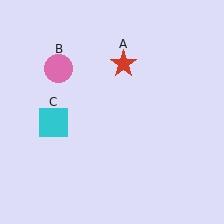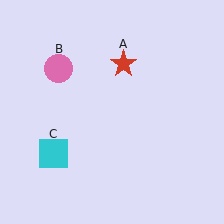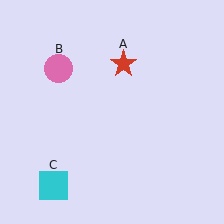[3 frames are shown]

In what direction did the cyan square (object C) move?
The cyan square (object C) moved down.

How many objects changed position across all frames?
1 object changed position: cyan square (object C).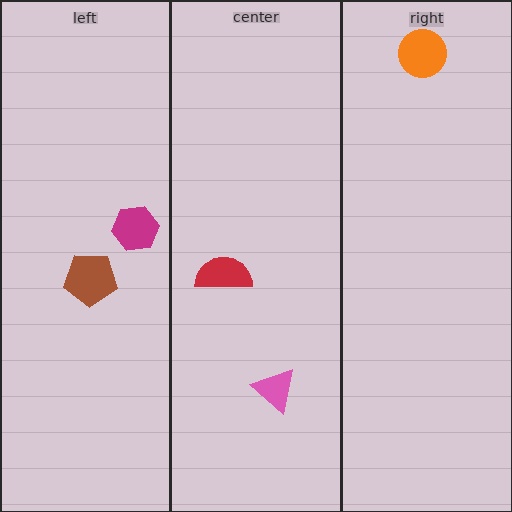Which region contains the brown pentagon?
The left region.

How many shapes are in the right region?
1.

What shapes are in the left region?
The brown pentagon, the magenta hexagon.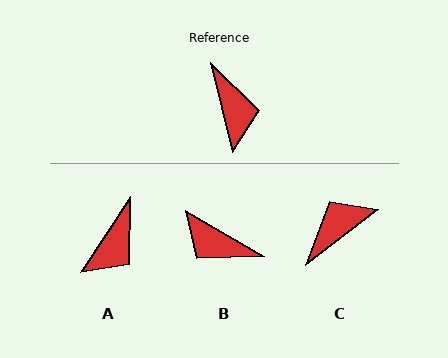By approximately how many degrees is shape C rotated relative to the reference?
Approximately 114 degrees counter-clockwise.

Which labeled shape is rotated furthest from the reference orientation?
B, about 134 degrees away.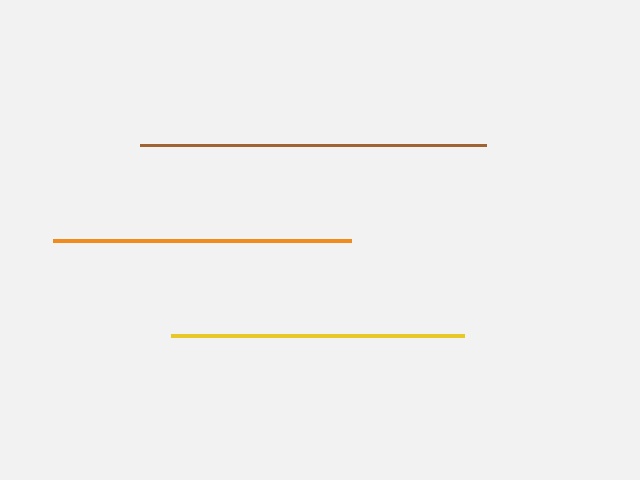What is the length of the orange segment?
The orange segment is approximately 298 pixels long.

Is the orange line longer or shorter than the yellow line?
The orange line is longer than the yellow line.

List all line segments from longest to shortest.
From longest to shortest: brown, orange, yellow.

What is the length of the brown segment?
The brown segment is approximately 346 pixels long.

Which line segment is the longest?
The brown line is the longest at approximately 346 pixels.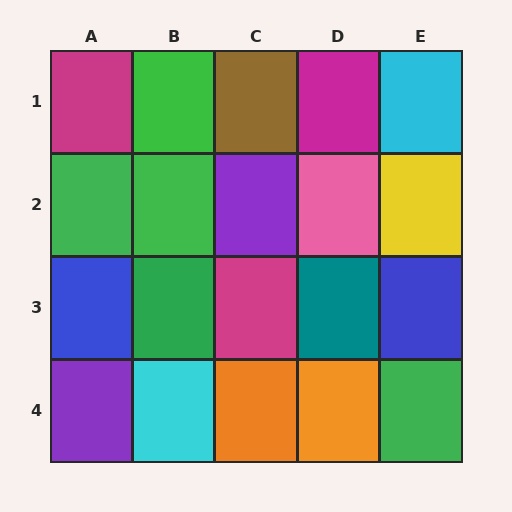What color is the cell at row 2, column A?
Green.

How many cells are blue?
2 cells are blue.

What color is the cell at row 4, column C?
Orange.